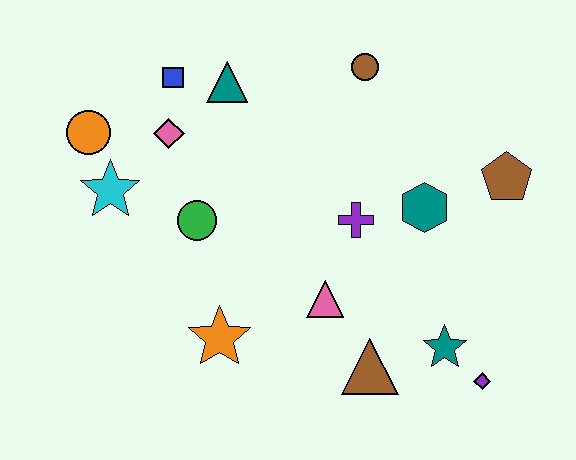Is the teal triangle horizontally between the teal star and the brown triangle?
No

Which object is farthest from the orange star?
The brown pentagon is farthest from the orange star.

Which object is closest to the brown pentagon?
The teal hexagon is closest to the brown pentagon.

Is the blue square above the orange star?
Yes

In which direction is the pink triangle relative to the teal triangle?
The pink triangle is below the teal triangle.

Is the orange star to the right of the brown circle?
No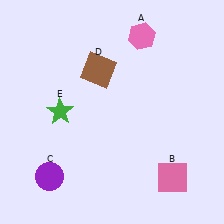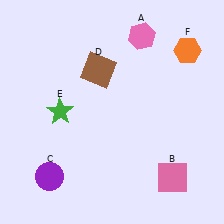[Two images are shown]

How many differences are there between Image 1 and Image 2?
There is 1 difference between the two images.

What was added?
An orange hexagon (F) was added in Image 2.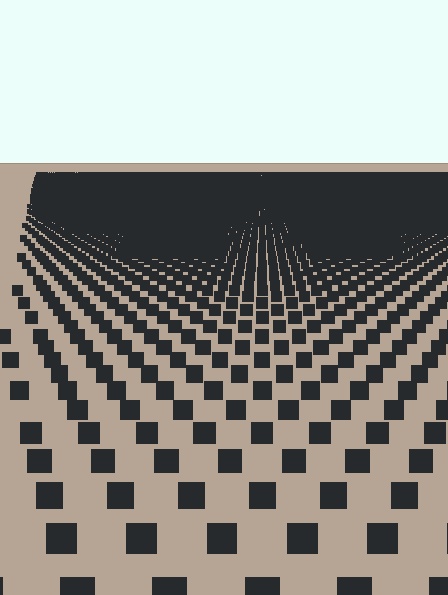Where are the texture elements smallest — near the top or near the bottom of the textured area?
Near the top.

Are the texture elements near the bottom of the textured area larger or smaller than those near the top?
Larger. Near the bottom, elements are closer to the viewer and appear at a bigger on-screen size.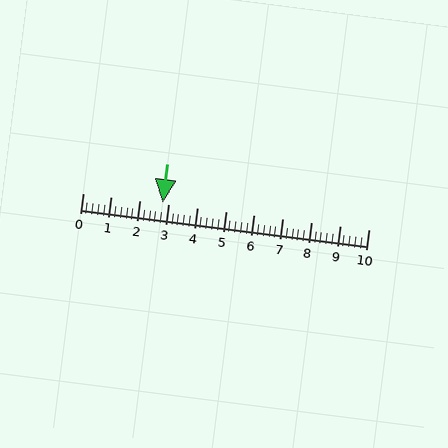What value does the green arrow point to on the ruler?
The green arrow points to approximately 2.8.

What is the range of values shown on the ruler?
The ruler shows values from 0 to 10.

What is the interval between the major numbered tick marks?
The major tick marks are spaced 1 units apart.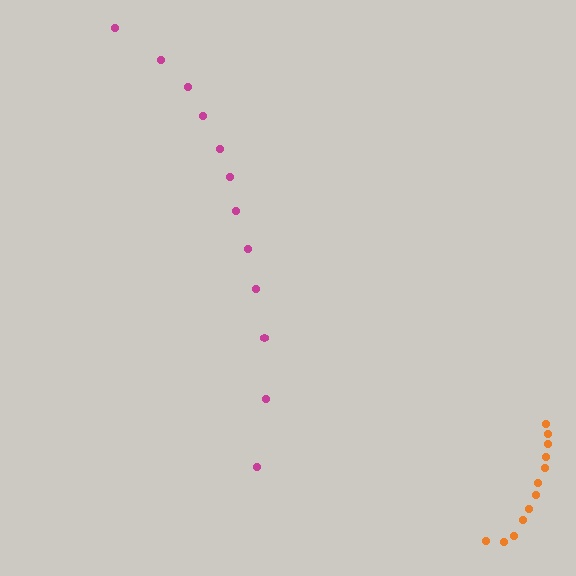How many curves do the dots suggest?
There are 2 distinct paths.